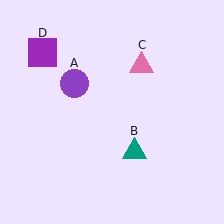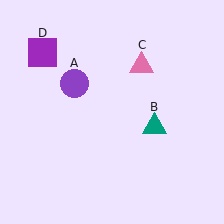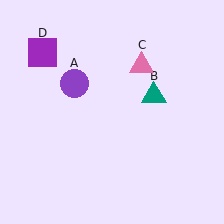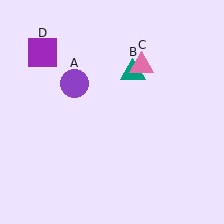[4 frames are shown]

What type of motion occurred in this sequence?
The teal triangle (object B) rotated counterclockwise around the center of the scene.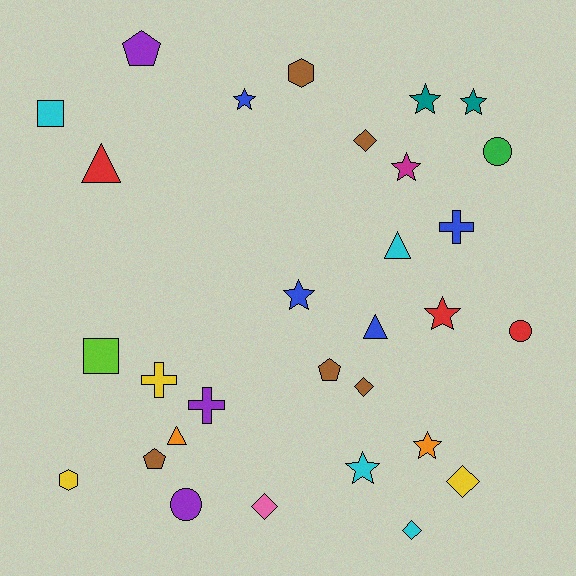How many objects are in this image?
There are 30 objects.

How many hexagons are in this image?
There are 2 hexagons.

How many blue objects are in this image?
There are 4 blue objects.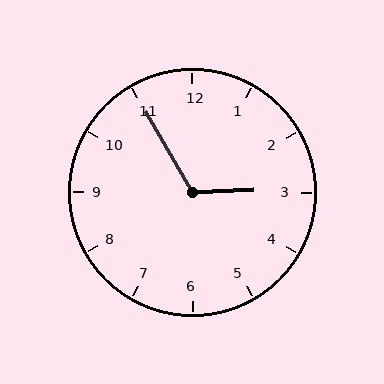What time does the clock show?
2:55.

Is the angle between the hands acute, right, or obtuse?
It is obtuse.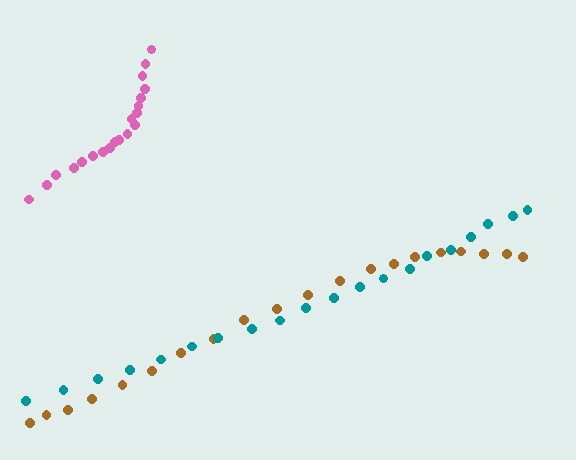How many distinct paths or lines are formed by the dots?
There are 3 distinct paths.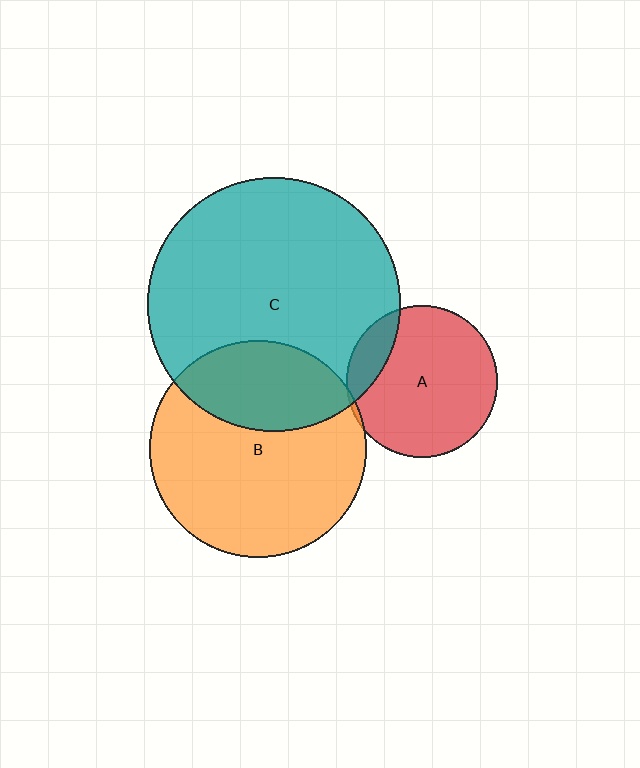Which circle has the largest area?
Circle C (teal).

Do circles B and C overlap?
Yes.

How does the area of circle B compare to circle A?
Approximately 2.1 times.